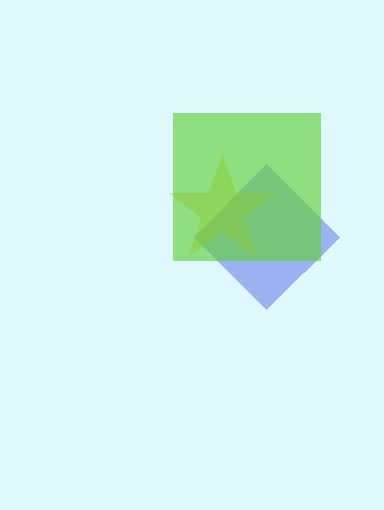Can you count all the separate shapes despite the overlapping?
Yes, there are 3 separate shapes.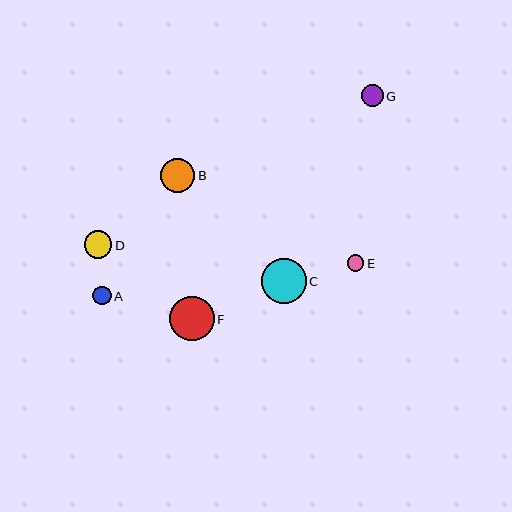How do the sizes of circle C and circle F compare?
Circle C and circle F are approximately the same size.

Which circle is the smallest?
Circle E is the smallest with a size of approximately 17 pixels.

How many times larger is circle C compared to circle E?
Circle C is approximately 2.7 times the size of circle E.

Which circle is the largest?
Circle C is the largest with a size of approximately 45 pixels.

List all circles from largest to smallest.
From largest to smallest: C, F, B, D, G, A, E.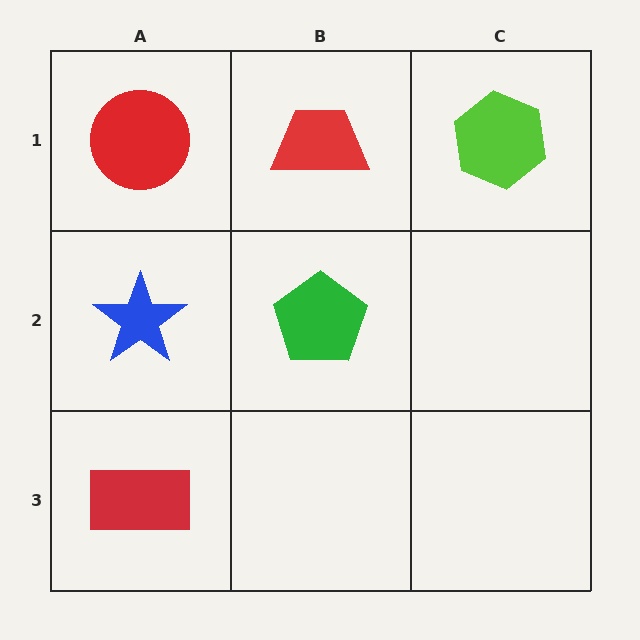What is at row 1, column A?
A red circle.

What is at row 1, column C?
A lime hexagon.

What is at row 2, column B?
A green pentagon.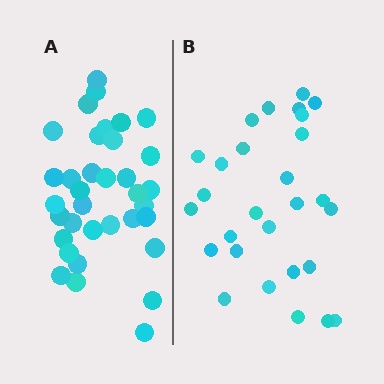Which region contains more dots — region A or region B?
Region A (the left region) has more dots.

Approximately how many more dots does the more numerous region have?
Region A has roughly 8 or so more dots than region B.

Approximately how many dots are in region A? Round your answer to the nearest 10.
About 40 dots. (The exact count is 35, which rounds to 40.)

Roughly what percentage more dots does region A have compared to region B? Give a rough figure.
About 25% more.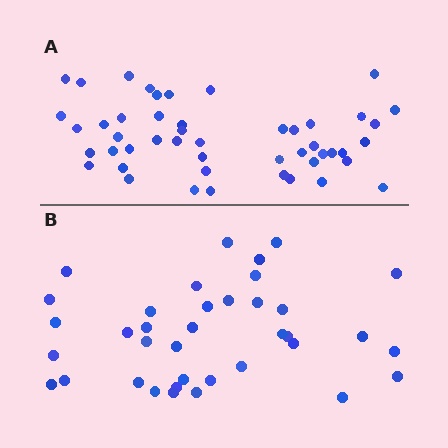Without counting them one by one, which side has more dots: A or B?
Region A (the top region) has more dots.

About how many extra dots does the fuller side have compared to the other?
Region A has roughly 12 or so more dots than region B.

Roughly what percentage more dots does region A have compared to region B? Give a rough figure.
About 30% more.